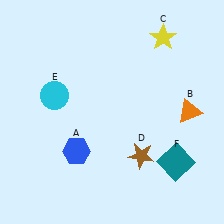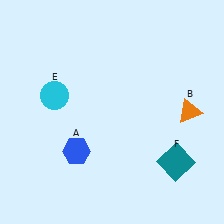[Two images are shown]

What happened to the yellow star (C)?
The yellow star (C) was removed in Image 2. It was in the top-right area of Image 1.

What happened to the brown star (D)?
The brown star (D) was removed in Image 2. It was in the bottom-right area of Image 1.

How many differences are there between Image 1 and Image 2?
There are 2 differences between the two images.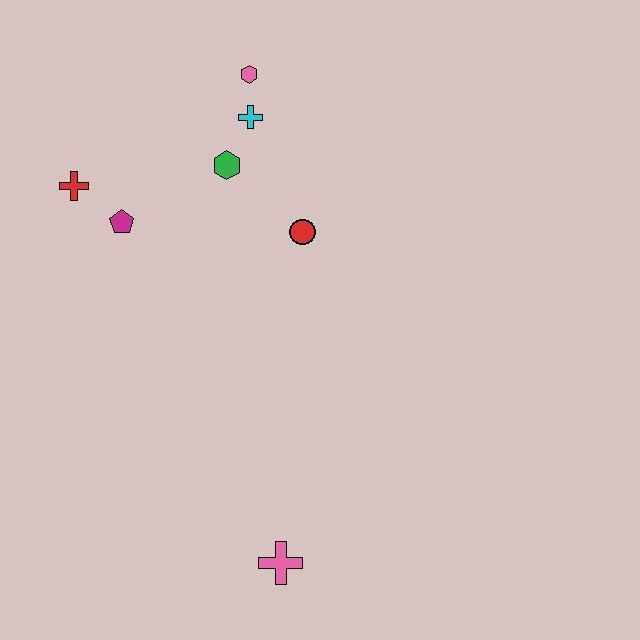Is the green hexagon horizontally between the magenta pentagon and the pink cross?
Yes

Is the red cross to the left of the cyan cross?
Yes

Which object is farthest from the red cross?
The pink cross is farthest from the red cross.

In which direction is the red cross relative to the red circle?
The red cross is to the left of the red circle.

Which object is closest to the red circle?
The green hexagon is closest to the red circle.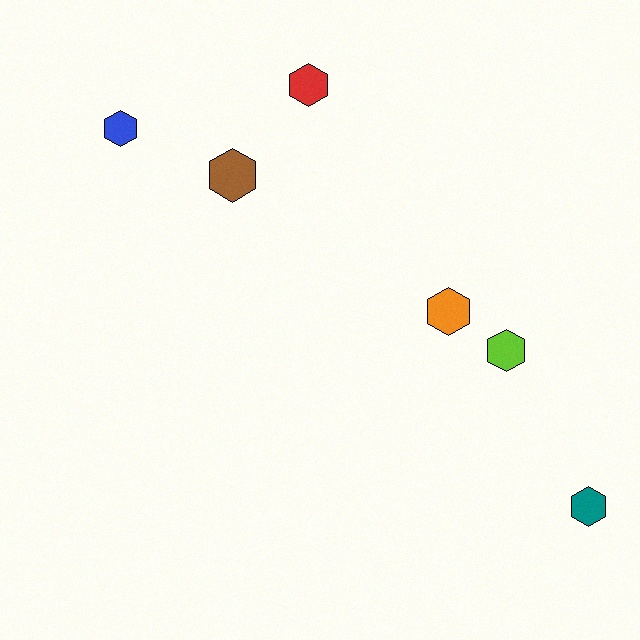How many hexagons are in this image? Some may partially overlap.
There are 6 hexagons.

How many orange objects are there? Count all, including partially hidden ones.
There is 1 orange object.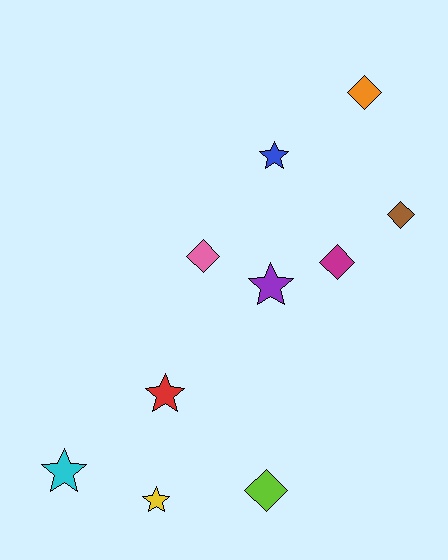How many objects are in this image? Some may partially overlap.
There are 10 objects.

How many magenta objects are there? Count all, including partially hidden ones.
There is 1 magenta object.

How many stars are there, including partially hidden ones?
There are 5 stars.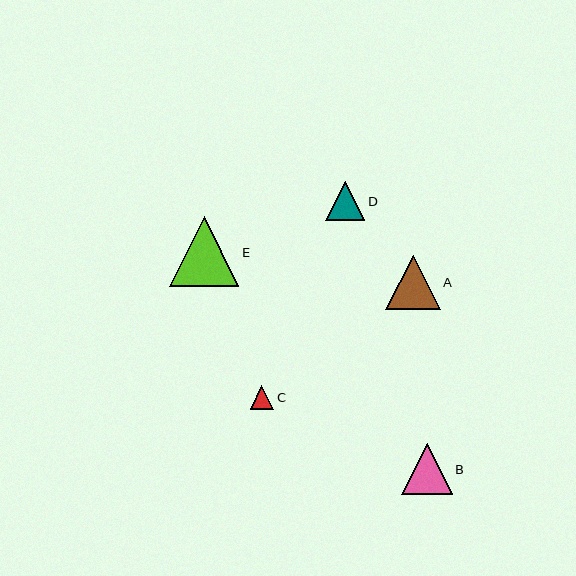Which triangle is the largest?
Triangle E is the largest with a size of approximately 69 pixels.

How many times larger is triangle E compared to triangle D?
Triangle E is approximately 1.8 times the size of triangle D.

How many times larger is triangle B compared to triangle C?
Triangle B is approximately 2.1 times the size of triangle C.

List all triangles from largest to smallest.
From largest to smallest: E, A, B, D, C.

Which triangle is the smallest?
Triangle C is the smallest with a size of approximately 24 pixels.